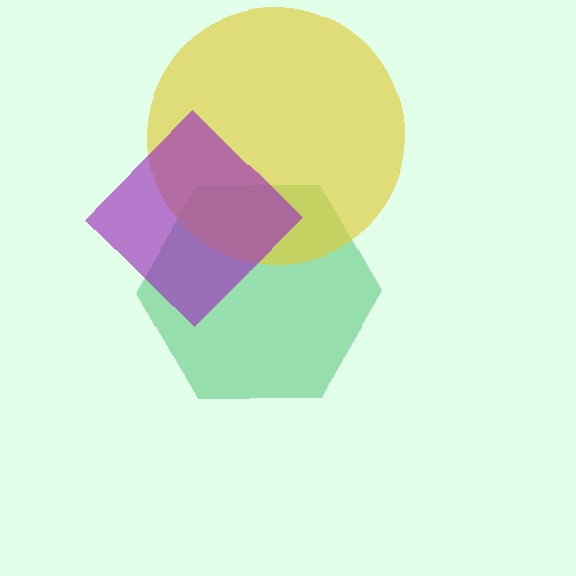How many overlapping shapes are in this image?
There are 3 overlapping shapes in the image.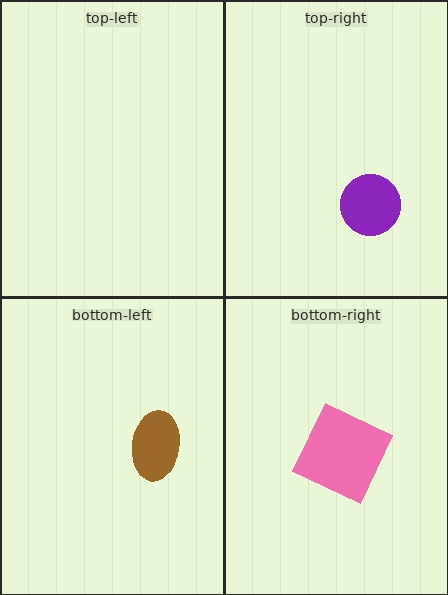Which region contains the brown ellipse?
The bottom-left region.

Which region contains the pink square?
The bottom-right region.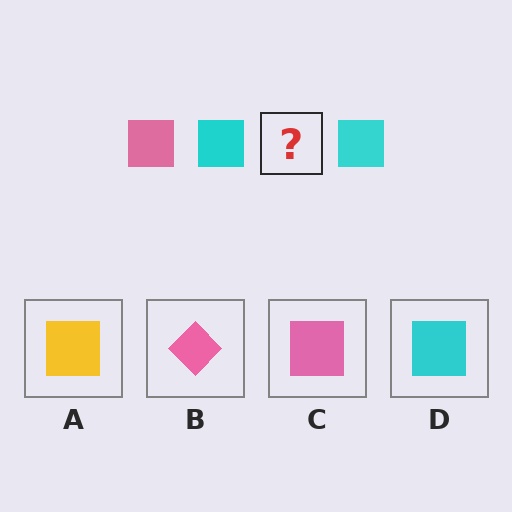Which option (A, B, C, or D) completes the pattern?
C.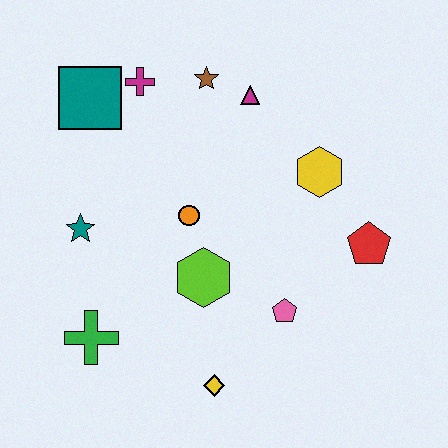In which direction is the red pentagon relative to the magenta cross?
The red pentagon is to the right of the magenta cross.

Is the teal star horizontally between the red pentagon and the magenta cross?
No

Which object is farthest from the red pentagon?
The teal square is farthest from the red pentagon.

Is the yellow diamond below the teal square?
Yes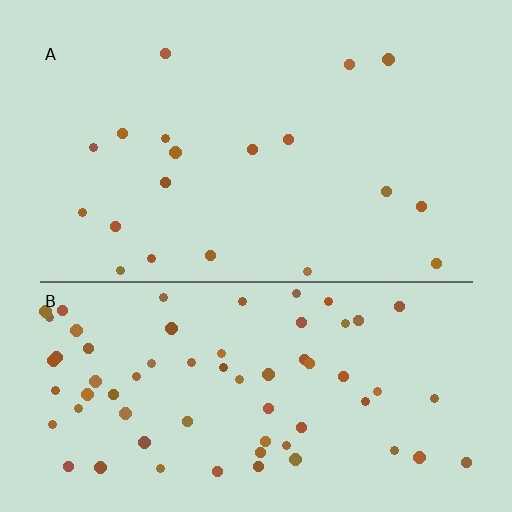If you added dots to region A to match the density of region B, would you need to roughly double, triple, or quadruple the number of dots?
Approximately triple.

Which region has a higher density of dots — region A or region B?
B (the bottom).